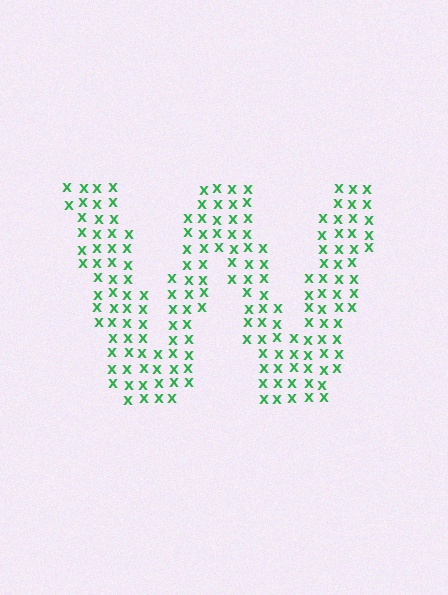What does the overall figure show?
The overall figure shows the letter W.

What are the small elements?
The small elements are letter X's.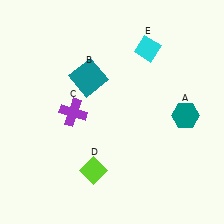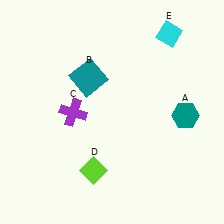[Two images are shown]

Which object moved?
The cyan diamond (E) moved right.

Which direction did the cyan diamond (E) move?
The cyan diamond (E) moved right.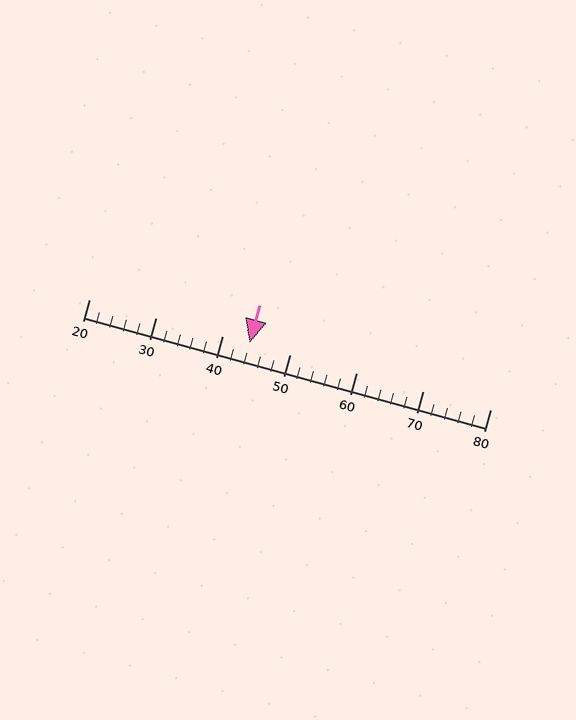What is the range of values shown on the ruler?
The ruler shows values from 20 to 80.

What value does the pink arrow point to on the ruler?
The pink arrow points to approximately 44.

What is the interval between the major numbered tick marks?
The major tick marks are spaced 10 units apart.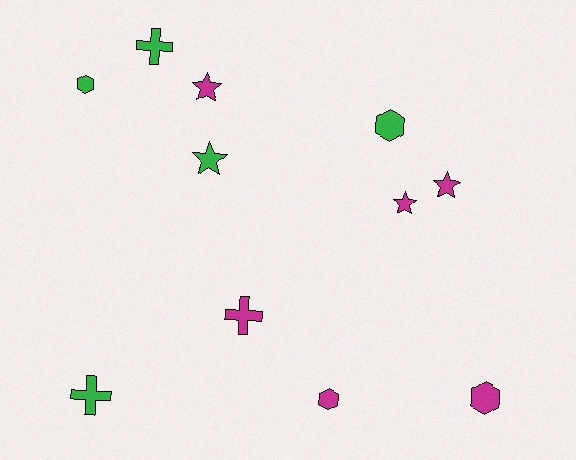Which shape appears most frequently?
Hexagon, with 4 objects.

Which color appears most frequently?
Magenta, with 6 objects.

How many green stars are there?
There is 1 green star.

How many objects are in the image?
There are 11 objects.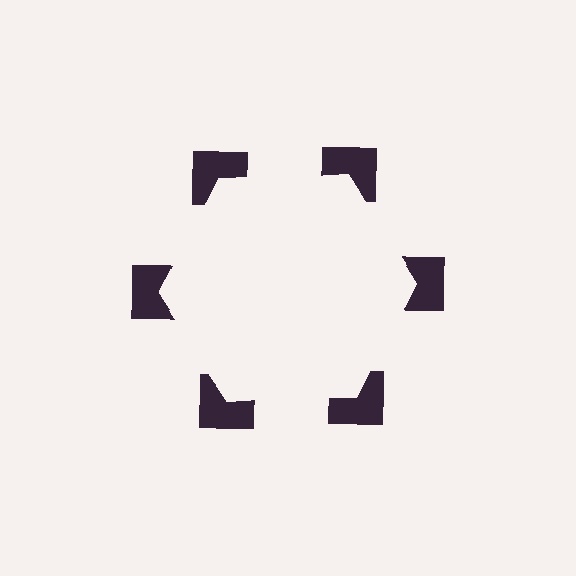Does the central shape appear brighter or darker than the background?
It typically appears slightly brighter than the background, even though no actual brightness change is drawn.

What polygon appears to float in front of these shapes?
An illusory hexagon — its edges are inferred from the aligned wedge cuts in the notched squares, not physically drawn.